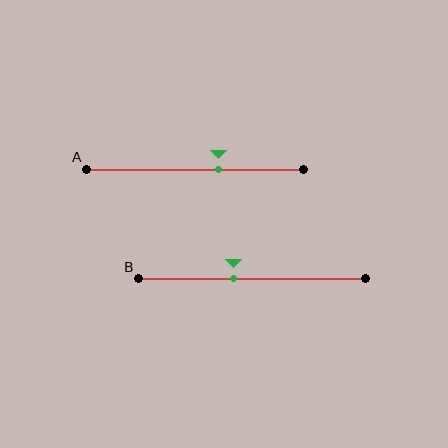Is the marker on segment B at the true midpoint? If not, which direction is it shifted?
No, the marker on segment B is shifted to the left by about 8% of the segment length.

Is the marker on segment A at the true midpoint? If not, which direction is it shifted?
No, the marker on segment A is shifted to the right by about 11% of the segment length.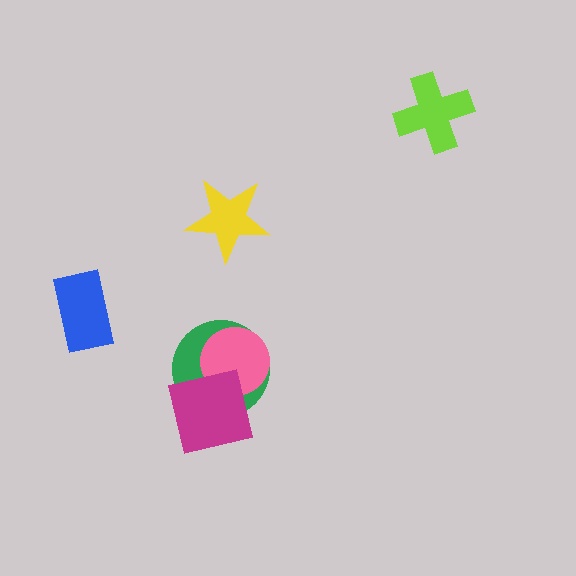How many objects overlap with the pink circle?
2 objects overlap with the pink circle.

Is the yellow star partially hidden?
No, no other shape covers it.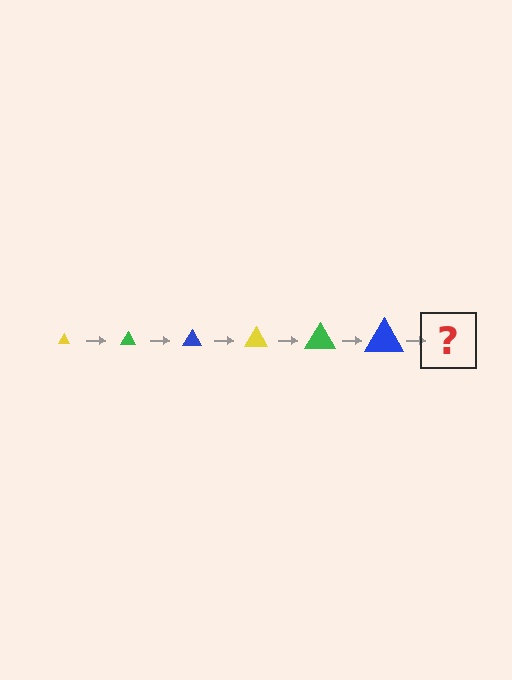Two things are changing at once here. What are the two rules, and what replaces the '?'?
The two rules are that the triangle grows larger each step and the color cycles through yellow, green, and blue. The '?' should be a yellow triangle, larger than the previous one.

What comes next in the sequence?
The next element should be a yellow triangle, larger than the previous one.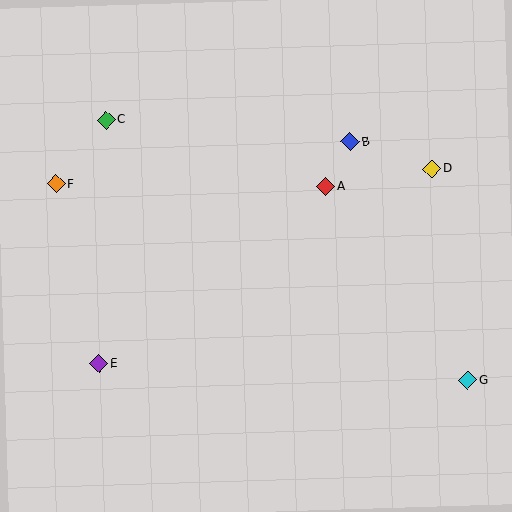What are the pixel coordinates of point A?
Point A is at (326, 186).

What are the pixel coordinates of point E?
Point E is at (99, 364).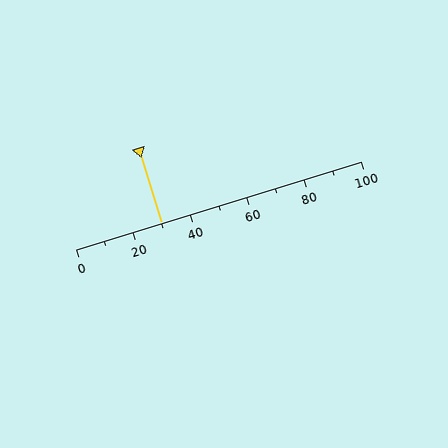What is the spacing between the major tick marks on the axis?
The major ticks are spaced 20 apart.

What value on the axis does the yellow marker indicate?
The marker indicates approximately 30.